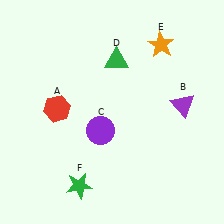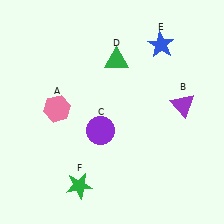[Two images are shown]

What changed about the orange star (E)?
In Image 1, E is orange. In Image 2, it changed to blue.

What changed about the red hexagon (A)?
In Image 1, A is red. In Image 2, it changed to pink.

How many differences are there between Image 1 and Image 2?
There are 2 differences between the two images.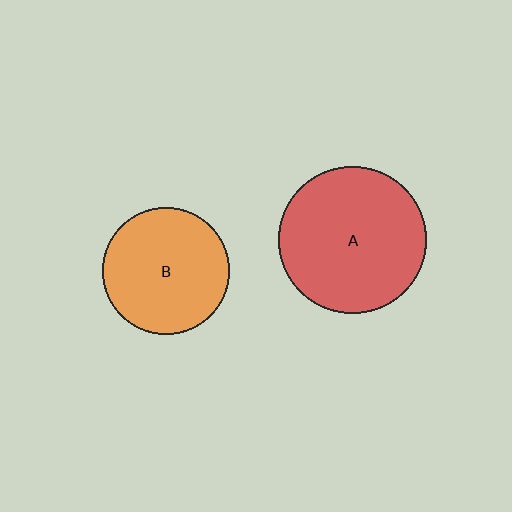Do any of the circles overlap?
No, none of the circles overlap.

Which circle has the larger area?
Circle A (red).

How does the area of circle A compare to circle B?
Approximately 1.4 times.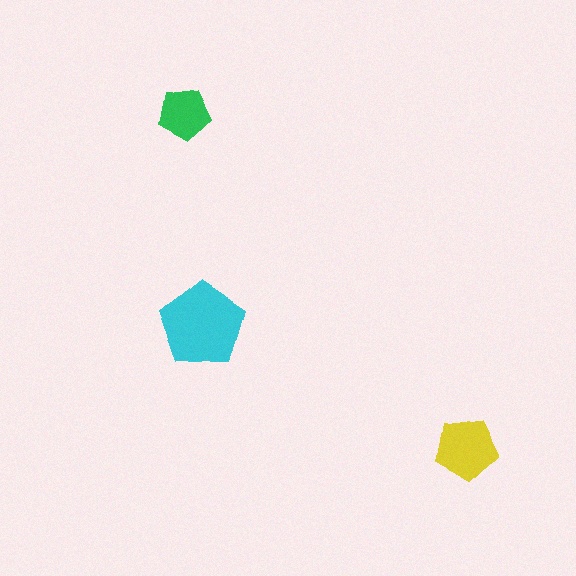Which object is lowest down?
The yellow pentagon is bottommost.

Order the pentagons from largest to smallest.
the cyan one, the yellow one, the green one.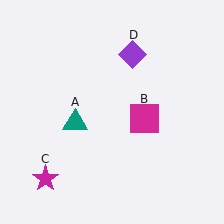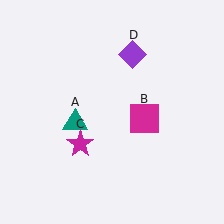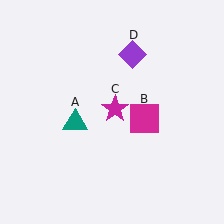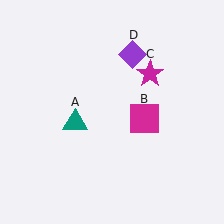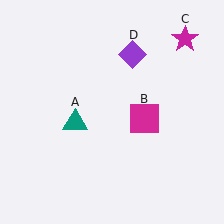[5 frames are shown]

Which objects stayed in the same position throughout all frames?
Teal triangle (object A) and magenta square (object B) and purple diamond (object D) remained stationary.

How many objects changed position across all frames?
1 object changed position: magenta star (object C).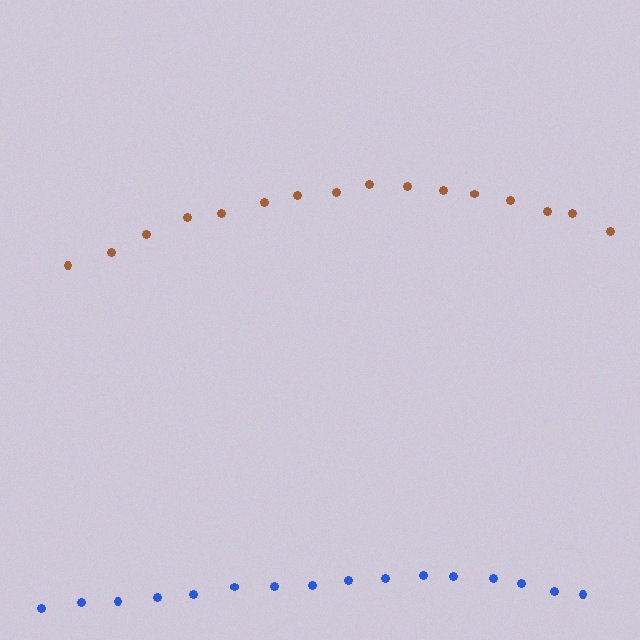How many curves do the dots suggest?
There are 2 distinct paths.